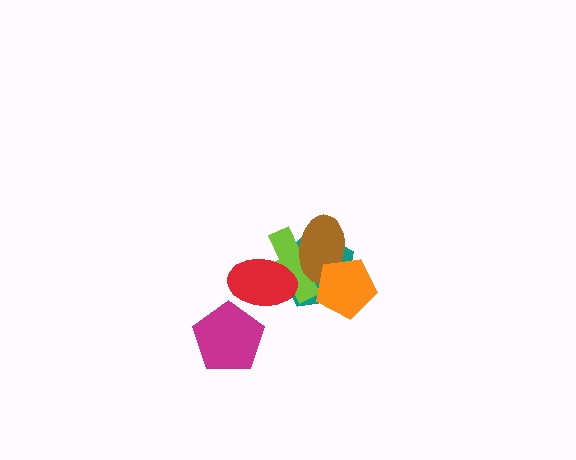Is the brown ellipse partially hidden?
Yes, it is partially covered by another shape.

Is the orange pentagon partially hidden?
No, no other shape covers it.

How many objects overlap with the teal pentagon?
4 objects overlap with the teal pentagon.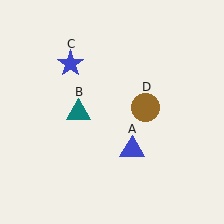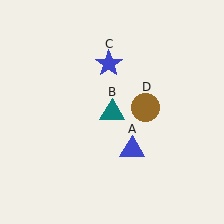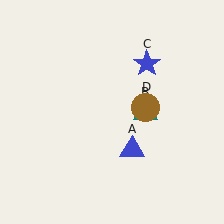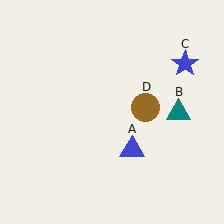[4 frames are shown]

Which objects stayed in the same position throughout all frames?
Blue triangle (object A) and brown circle (object D) remained stationary.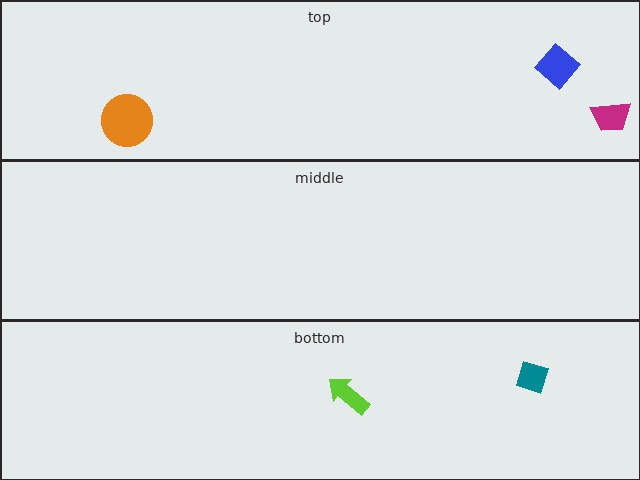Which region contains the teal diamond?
The bottom region.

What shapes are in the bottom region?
The lime arrow, the teal diamond.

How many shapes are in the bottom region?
2.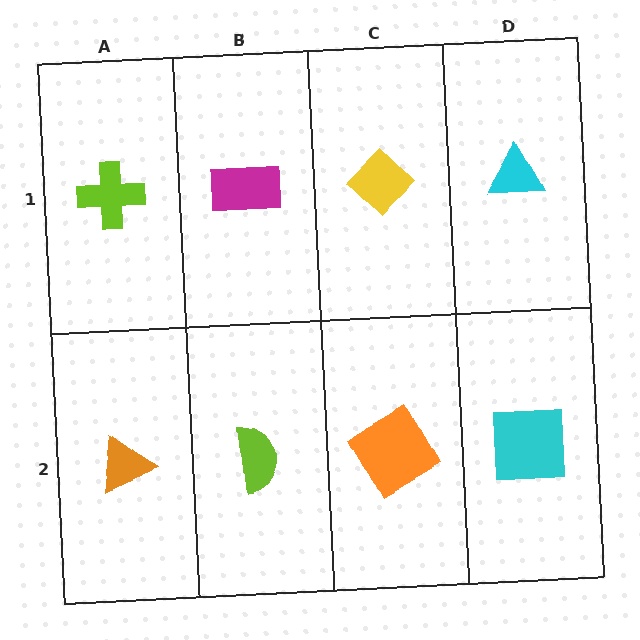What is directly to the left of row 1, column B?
A lime cross.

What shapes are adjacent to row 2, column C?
A yellow diamond (row 1, column C), a lime semicircle (row 2, column B), a cyan square (row 2, column D).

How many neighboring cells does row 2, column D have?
2.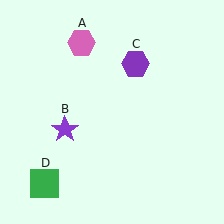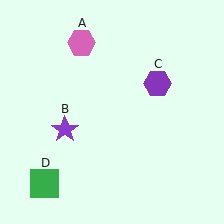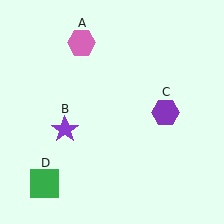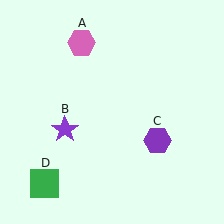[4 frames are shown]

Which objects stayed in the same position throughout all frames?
Pink hexagon (object A) and purple star (object B) and green square (object D) remained stationary.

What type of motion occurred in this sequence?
The purple hexagon (object C) rotated clockwise around the center of the scene.